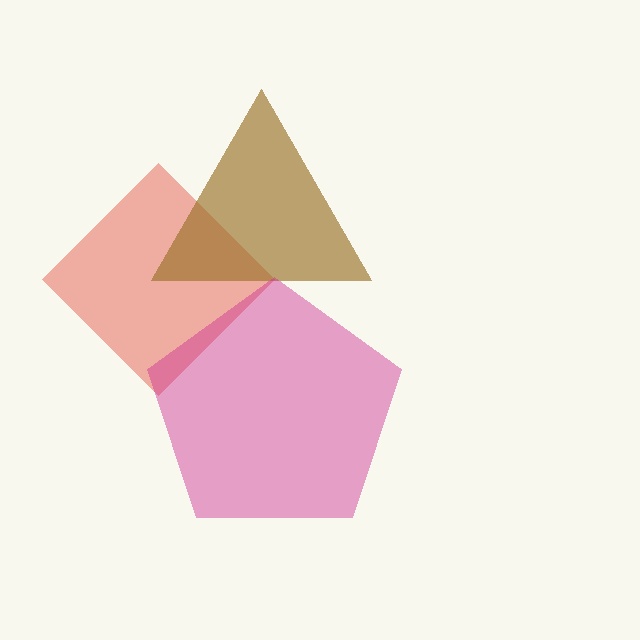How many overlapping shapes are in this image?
There are 3 overlapping shapes in the image.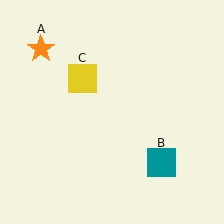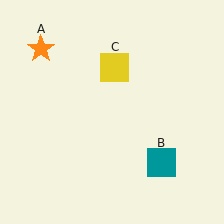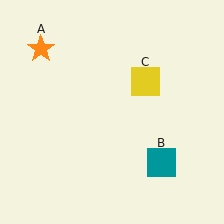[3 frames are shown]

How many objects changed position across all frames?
1 object changed position: yellow square (object C).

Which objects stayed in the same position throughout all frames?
Orange star (object A) and teal square (object B) remained stationary.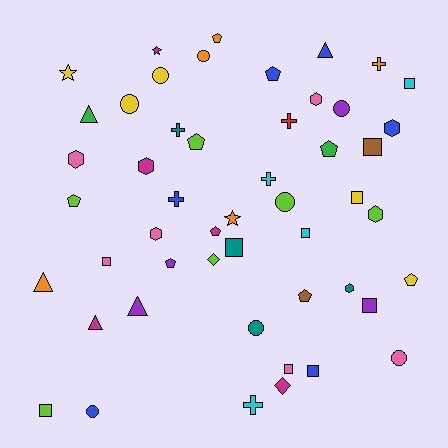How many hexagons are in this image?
There are 7 hexagons.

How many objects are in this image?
There are 50 objects.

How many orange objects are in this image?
There are 5 orange objects.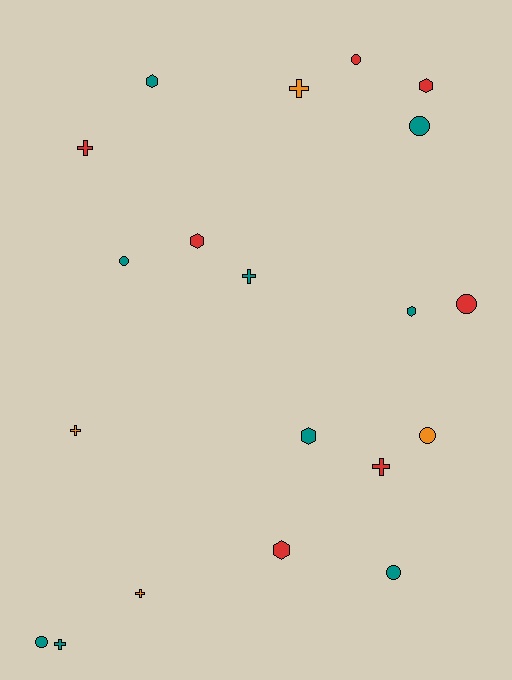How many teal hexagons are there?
There are 3 teal hexagons.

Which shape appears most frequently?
Circle, with 7 objects.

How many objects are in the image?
There are 20 objects.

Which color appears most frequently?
Teal, with 9 objects.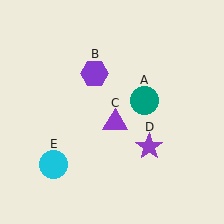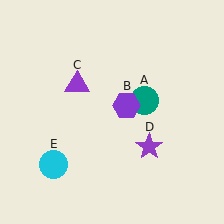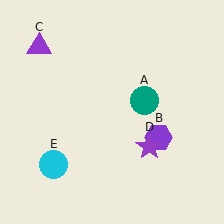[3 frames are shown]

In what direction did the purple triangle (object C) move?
The purple triangle (object C) moved up and to the left.